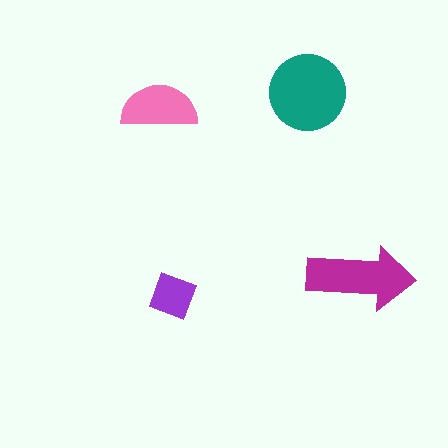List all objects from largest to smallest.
The teal circle, the magenta arrow, the pink semicircle, the purple square.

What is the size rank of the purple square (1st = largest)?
4th.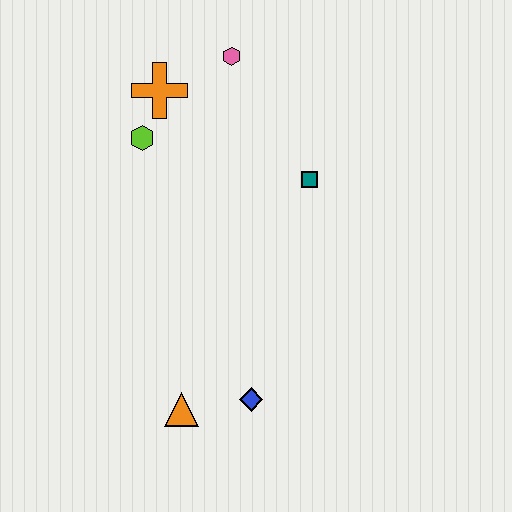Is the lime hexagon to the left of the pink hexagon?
Yes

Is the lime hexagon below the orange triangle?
No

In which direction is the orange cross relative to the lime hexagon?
The orange cross is above the lime hexagon.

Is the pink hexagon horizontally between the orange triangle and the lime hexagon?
No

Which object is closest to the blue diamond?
The orange triangle is closest to the blue diamond.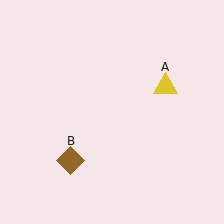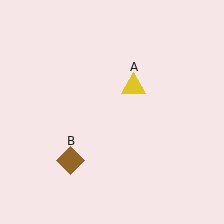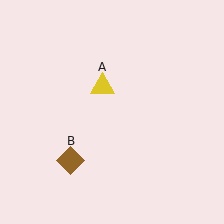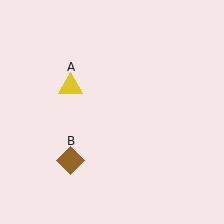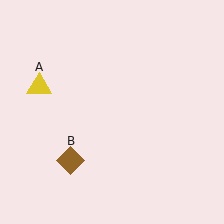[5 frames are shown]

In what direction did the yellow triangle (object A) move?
The yellow triangle (object A) moved left.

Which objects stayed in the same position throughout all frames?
Brown diamond (object B) remained stationary.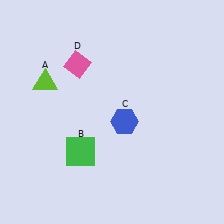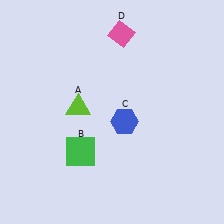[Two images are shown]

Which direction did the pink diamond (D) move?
The pink diamond (D) moved right.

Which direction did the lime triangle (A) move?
The lime triangle (A) moved right.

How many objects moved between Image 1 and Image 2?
2 objects moved between the two images.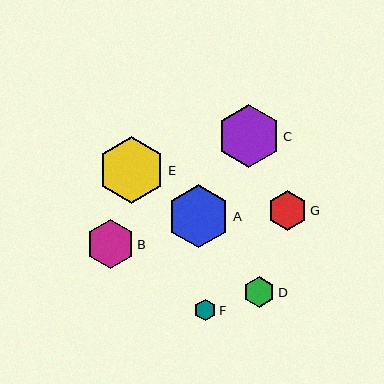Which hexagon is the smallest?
Hexagon F is the smallest with a size of approximately 21 pixels.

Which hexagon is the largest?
Hexagon E is the largest with a size of approximately 67 pixels.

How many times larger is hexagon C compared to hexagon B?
Hexagon C is approximately 1.3 times the size of hexagon B.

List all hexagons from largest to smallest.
From largest to smallest: E, C, A, B, G, D, F.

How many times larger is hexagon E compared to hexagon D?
Hexagon E is approximately 2.2 times the size of hexagon D.